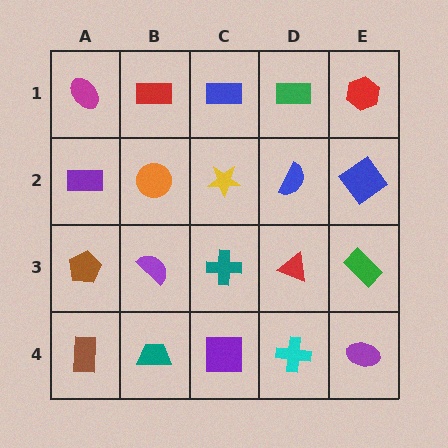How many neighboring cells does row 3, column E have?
3.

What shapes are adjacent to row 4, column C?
A teal cross (row 3, column C), a teal trapezoid (row 4, column B), a cyan cross (row 4, column D).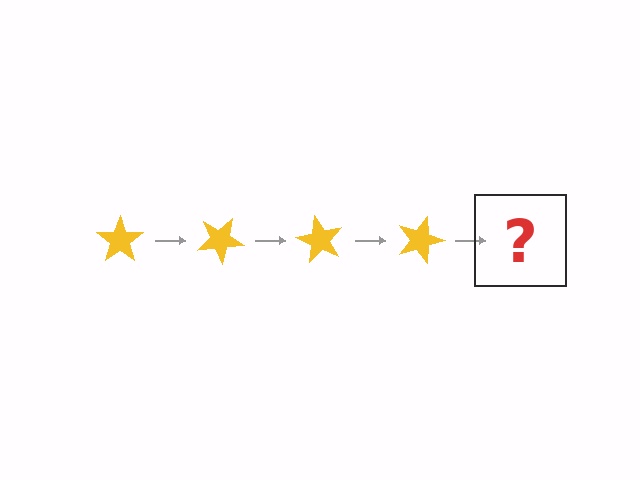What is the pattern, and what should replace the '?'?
The pattern is that the star rotates 30 degrees each step. The '?' should be a yellow star rotated 120 degrees.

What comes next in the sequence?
The next element should be a yellow star rotated 120 degrees.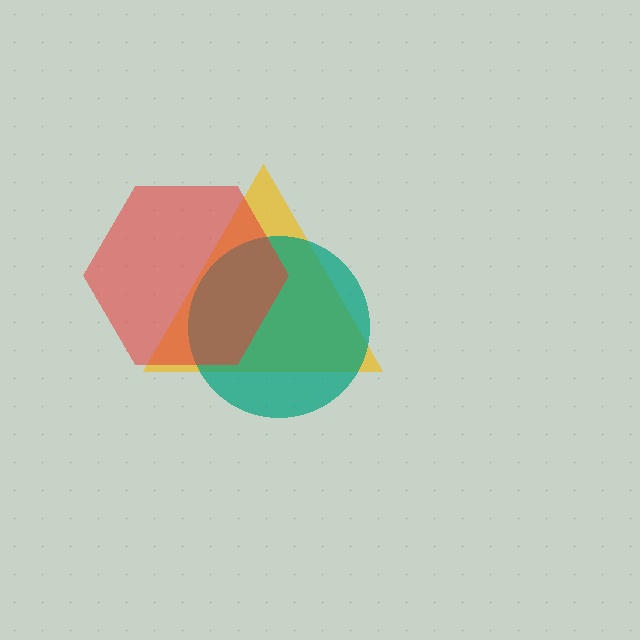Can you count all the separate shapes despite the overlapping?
Yes, there are 3 separate shapes.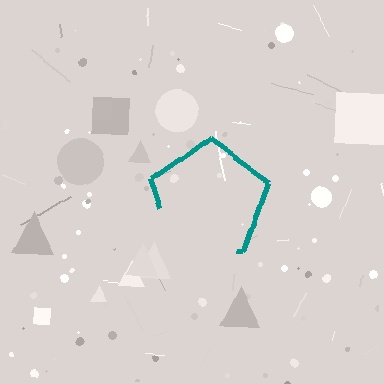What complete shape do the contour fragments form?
The contour fragments form a pentagon.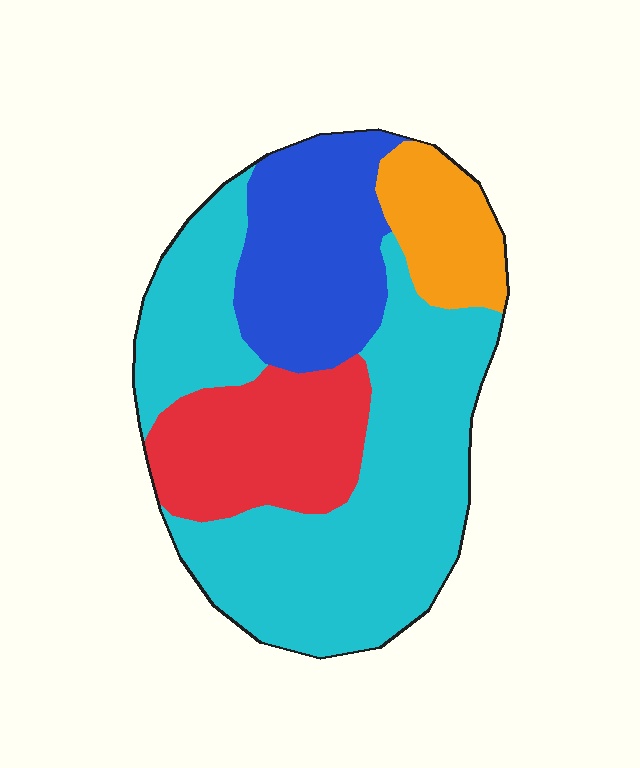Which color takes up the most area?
Cyan, at roughly 50%.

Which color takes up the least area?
Orange, at roughly 10%.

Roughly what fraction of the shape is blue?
Blue takes up about one fifth (1/5) of the shape.